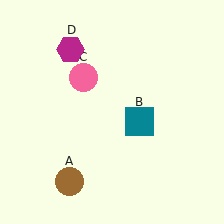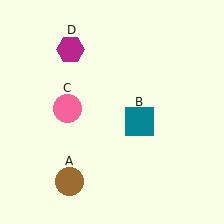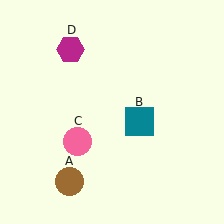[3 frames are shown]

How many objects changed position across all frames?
1 object changed position: pink circle (object C).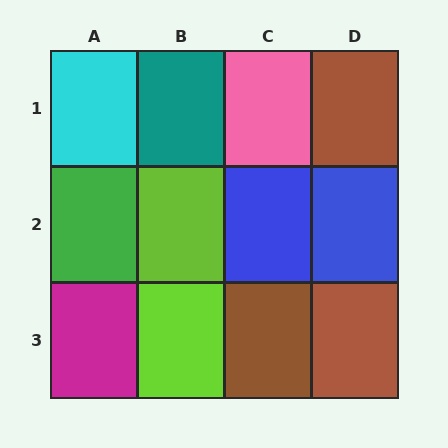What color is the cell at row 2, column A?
Green.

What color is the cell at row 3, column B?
Lime.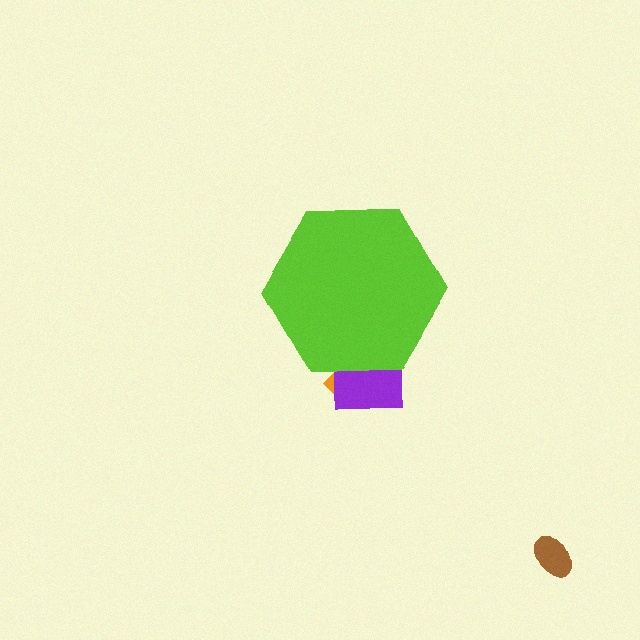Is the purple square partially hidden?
Yes, the purple square is partially hidden behind the lime hexagon.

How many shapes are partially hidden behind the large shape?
2 shapes are partially hidden.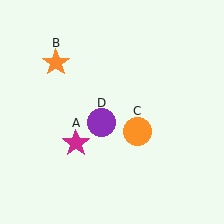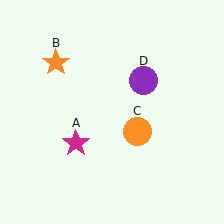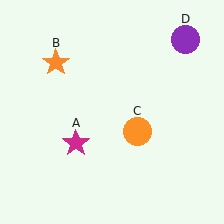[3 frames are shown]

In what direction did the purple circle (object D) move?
The purple circle (object D) moved up and to the right.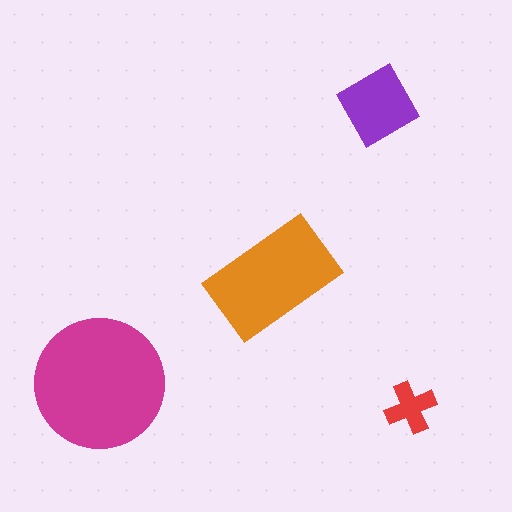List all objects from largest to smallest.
The magenta circle, the orange rectangle, the purple diamond, the red cross.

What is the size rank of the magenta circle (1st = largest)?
1st.